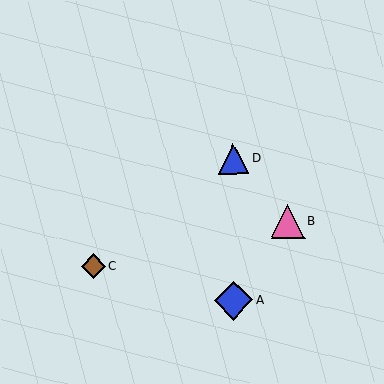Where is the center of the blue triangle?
The center of the blue triangle is at (233, 159).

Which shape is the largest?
The blue diamond (labeled A) is the largest.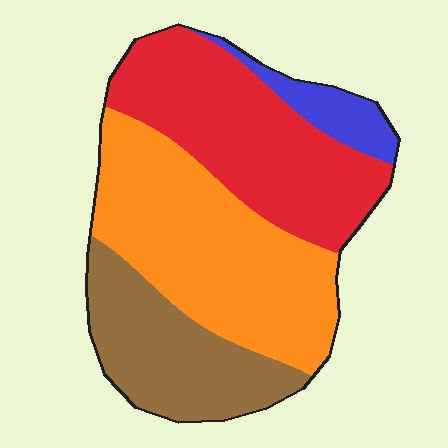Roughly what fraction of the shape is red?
Red takes up about one third (1/3) of the shape.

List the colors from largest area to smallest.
From largest to smallest: orange, red, brown, blue.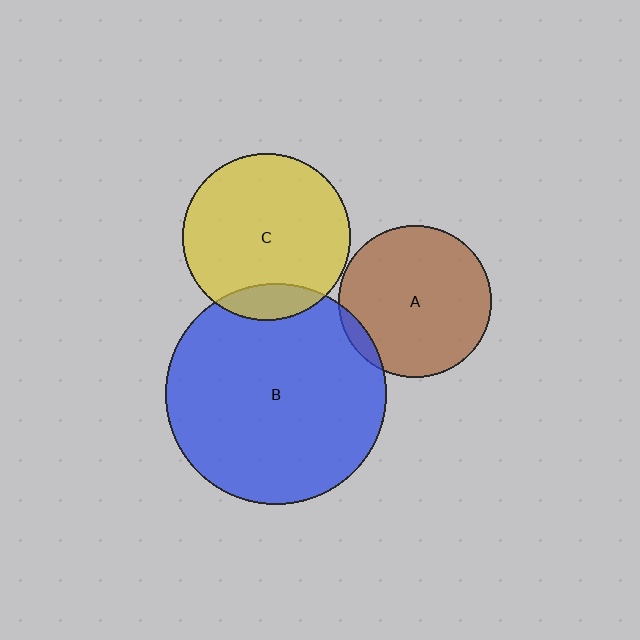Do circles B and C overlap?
Yes.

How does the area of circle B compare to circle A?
Approximately 2.1 times.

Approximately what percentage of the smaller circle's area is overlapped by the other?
Approximately 15%.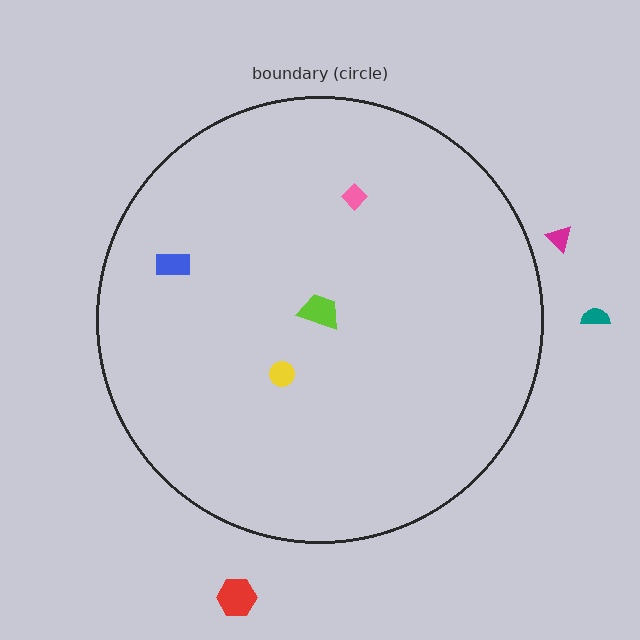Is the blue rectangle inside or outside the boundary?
Inside.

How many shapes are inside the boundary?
4 inside, 3 outside.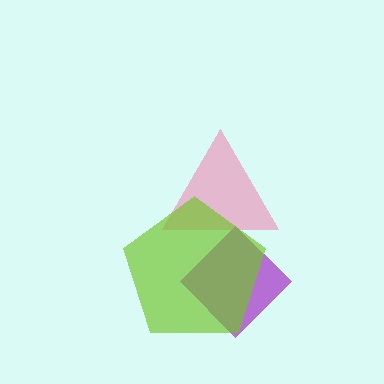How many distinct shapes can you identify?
There are 3 distinct shapes: a purple diamond, a pink triangle, a lime pentagon.